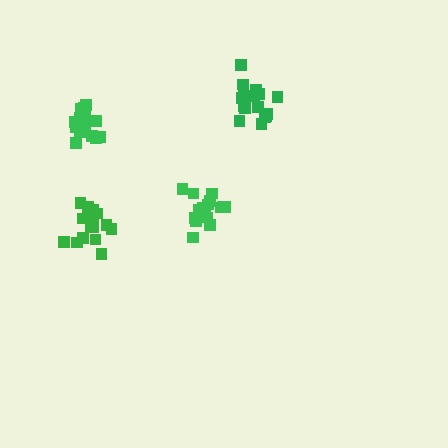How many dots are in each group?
Group 1: 16 dots, Group 2: 17 dots, Group 3: 17 dots, Group 4: 18 dots (68 total).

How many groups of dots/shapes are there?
There are 4 groups.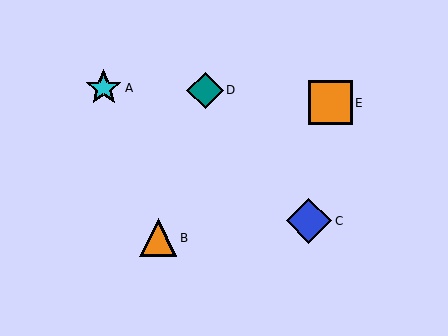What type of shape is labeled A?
Shape A is a cyan star.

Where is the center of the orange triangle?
The center of the orange triangle is at (158, 238).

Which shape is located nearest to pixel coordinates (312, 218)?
The blue diamond (labeled C) at (309, 221) is nearest to that location.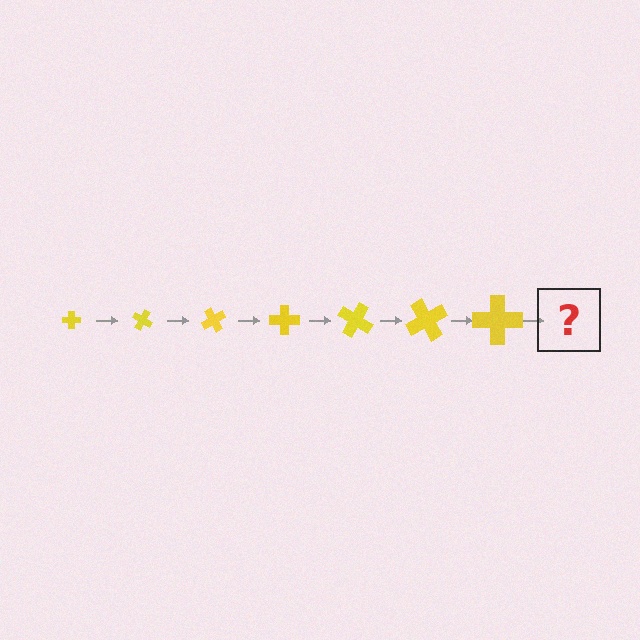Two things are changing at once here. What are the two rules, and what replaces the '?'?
The two rules are that the cross grows larger each step and it rotates 30 degrees each step. The '?' should be a cross, larger than the previous one and rotated 210 degrees from the start.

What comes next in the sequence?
The next element should be a cross, larger than the previous one and rotated 210 degrees from the start.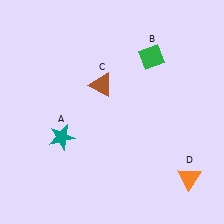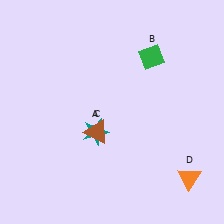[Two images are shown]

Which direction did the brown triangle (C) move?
The brown triangle (C) moved down.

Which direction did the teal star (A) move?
The teal star (A) moved right.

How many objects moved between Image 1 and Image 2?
2 objects moved between the two images.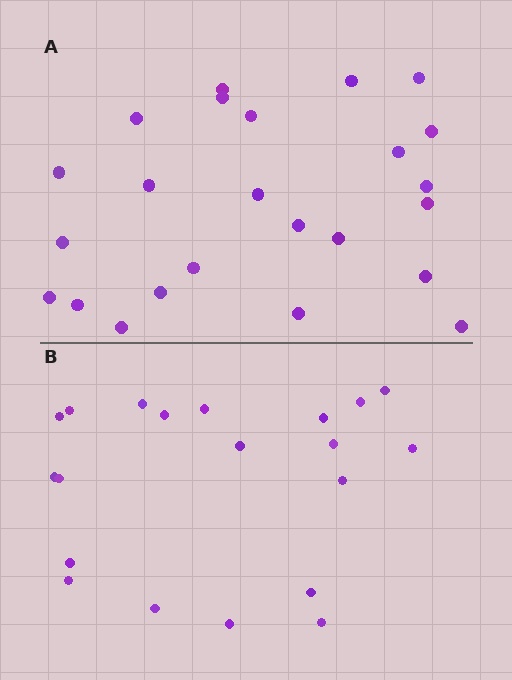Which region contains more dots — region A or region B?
Region A (the top region) has more dots.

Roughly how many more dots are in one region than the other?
Region A has about 4 more dots than region B.